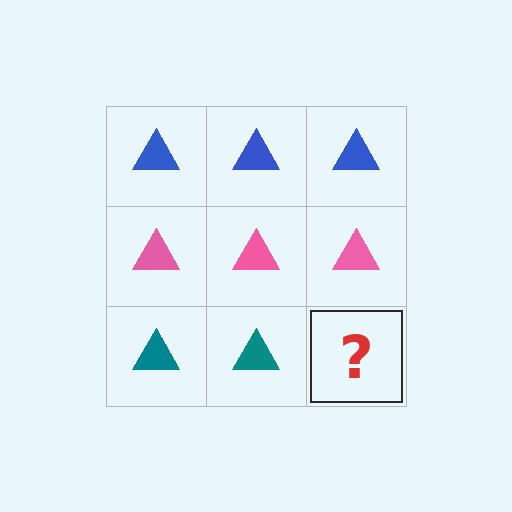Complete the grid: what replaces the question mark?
The question mark should be replaced with a teal triangle.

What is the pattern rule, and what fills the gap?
The rule is that each row has a consistent color. The gap should be filled with a teal triangle.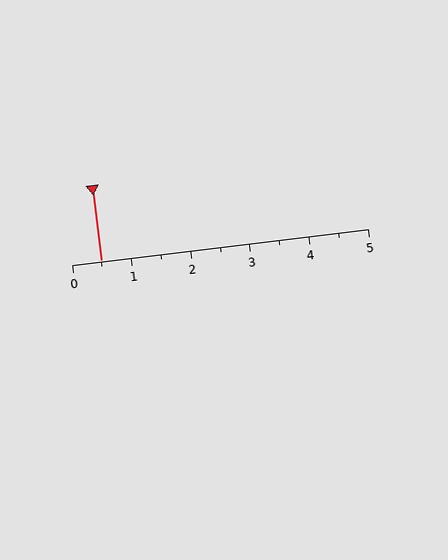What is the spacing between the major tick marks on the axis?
The major ticks are spaced 1 apart.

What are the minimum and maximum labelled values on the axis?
The axis runs from 0 to 5.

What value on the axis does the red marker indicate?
The marker indicates approximately 0.5.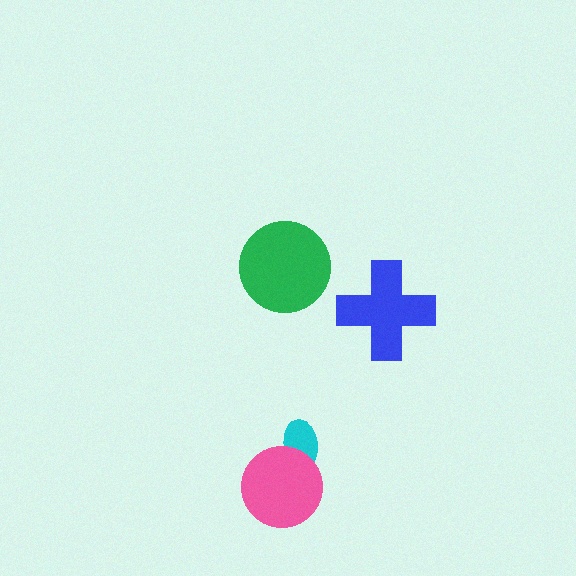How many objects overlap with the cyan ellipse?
1 object overlaps with the cyan ellipse.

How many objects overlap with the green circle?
0 objects overlap with the green circle.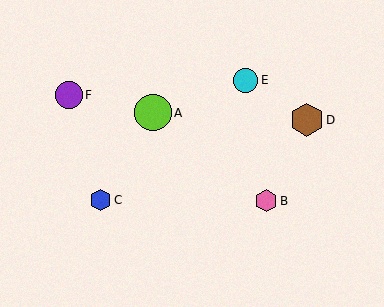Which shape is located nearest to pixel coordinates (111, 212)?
The blue hexagon (labeled C) at (101, 200) is nearest to that location.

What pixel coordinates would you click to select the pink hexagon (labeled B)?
Click at (266, 201) to select the pink hexagon B.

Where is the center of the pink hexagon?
The center of the pink hexagon is at (266, 201).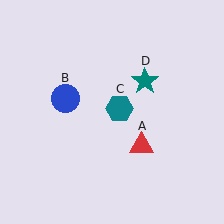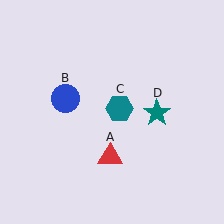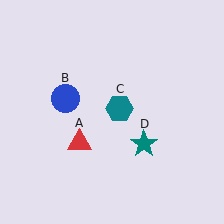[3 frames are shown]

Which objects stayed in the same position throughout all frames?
Blue circle (object B) and teal hexagon (object C) remained stationary.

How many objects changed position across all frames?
2 objects changed position: red triangle (object A), teal star (object D).